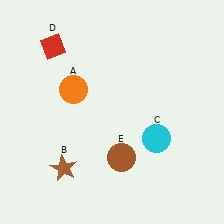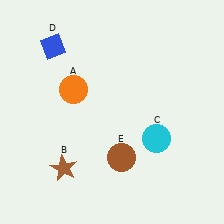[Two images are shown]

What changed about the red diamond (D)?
In Image 1, D is red. In Image 2, it changed to blue.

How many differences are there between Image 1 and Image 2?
There is 1 difference between the two images.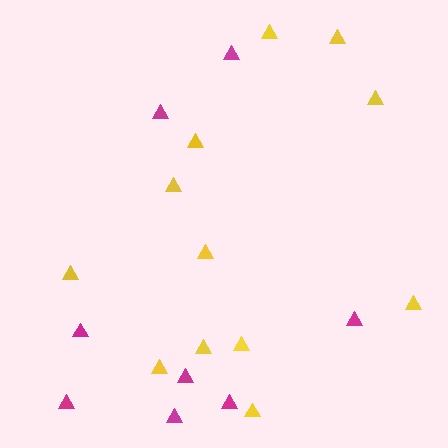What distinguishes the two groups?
There are 2 groups: one group of magenta triangles (8) and one group of yellow triangles (12).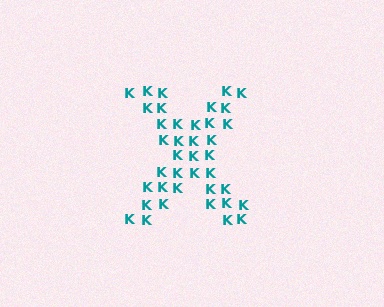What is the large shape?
The large shape is the letter X.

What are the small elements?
The small elements are letter K's.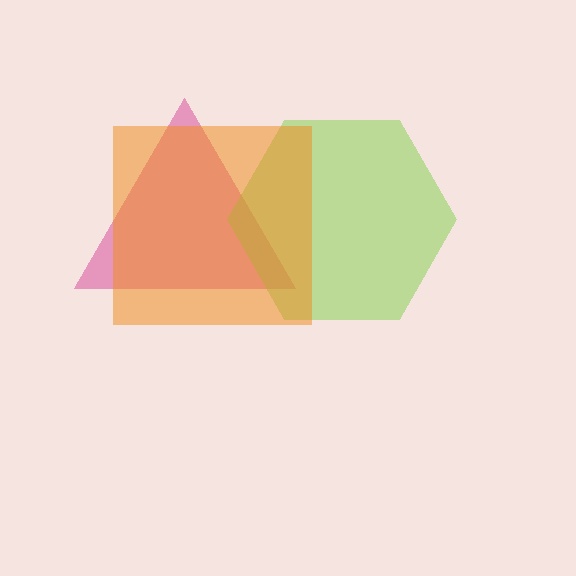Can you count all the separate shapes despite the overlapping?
Yes, there are 3 separate shapes.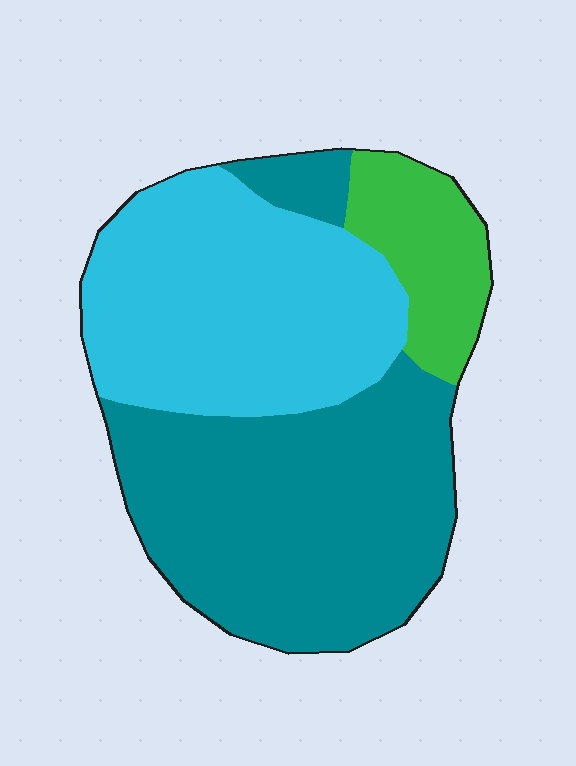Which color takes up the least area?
Green, at roughly 15%.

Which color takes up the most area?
Teal, at roughly 50%.